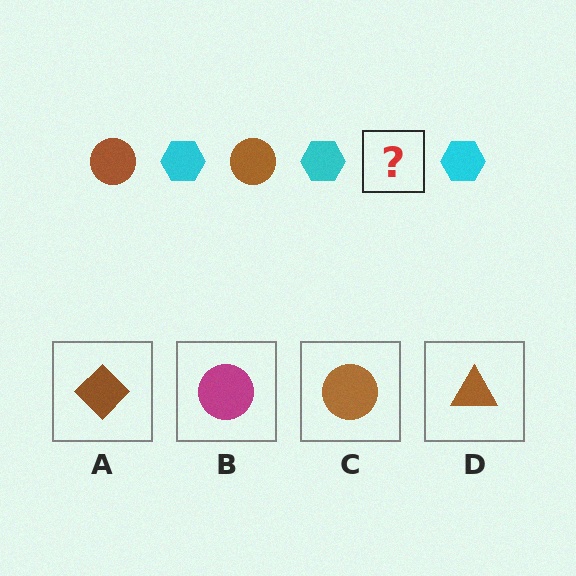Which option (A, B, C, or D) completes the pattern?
C.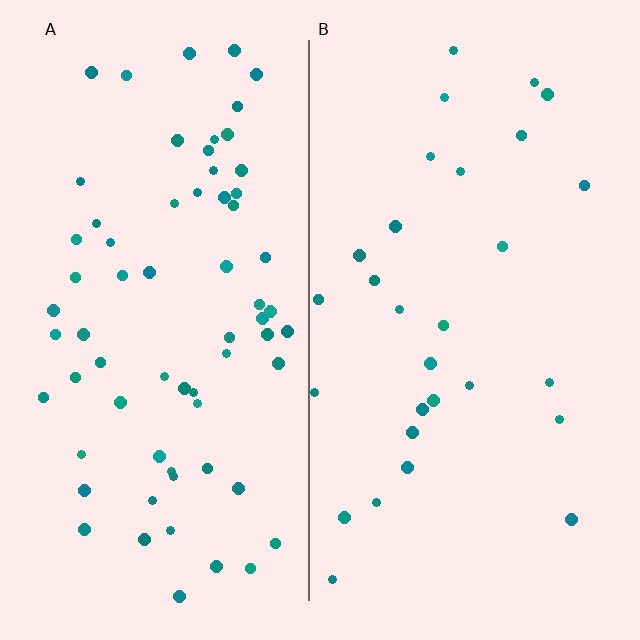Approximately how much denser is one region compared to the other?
Approximately 2.3× — region A over region B.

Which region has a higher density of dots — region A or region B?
A (the left).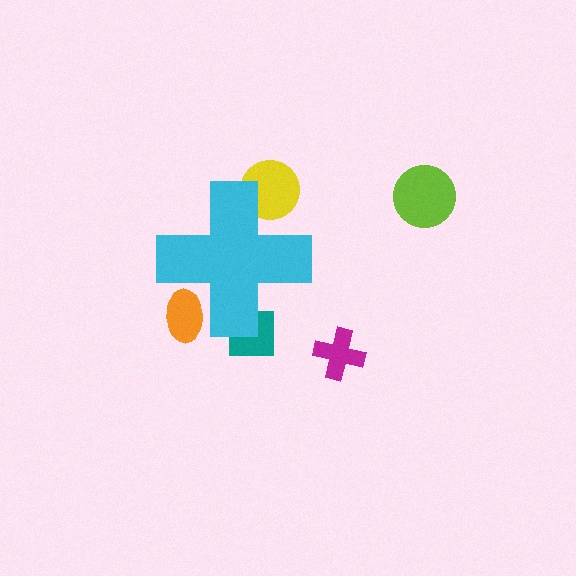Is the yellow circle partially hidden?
Yes, the yellow circle is partially hidden behind the cyan cross.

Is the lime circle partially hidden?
No, the lime circle is fully visible.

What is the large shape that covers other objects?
A cyan cross.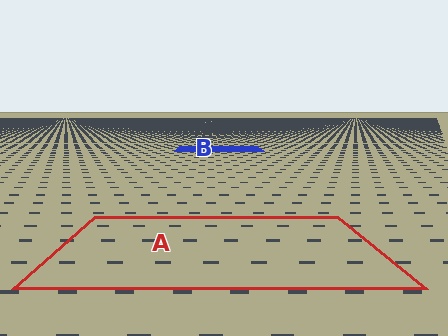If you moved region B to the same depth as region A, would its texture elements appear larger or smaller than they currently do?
They would appear larger. At a closer depth, the same texture elements are projected at a bigger on-screen size.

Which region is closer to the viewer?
Region A is closer. The texture elements there are larger and more spread out.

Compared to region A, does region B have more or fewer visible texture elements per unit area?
Region B has more texture elements per unit area — they are packed more densely because it is farther away.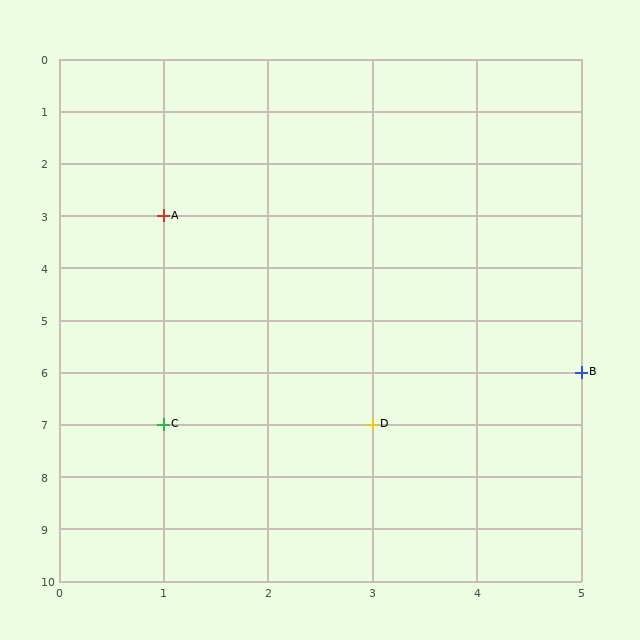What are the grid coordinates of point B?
Point B is at grid coordinates (5, 6).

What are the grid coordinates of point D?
Point D is at grid coordinates (3, 7).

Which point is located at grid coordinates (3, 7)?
Point D is at (3, 7).